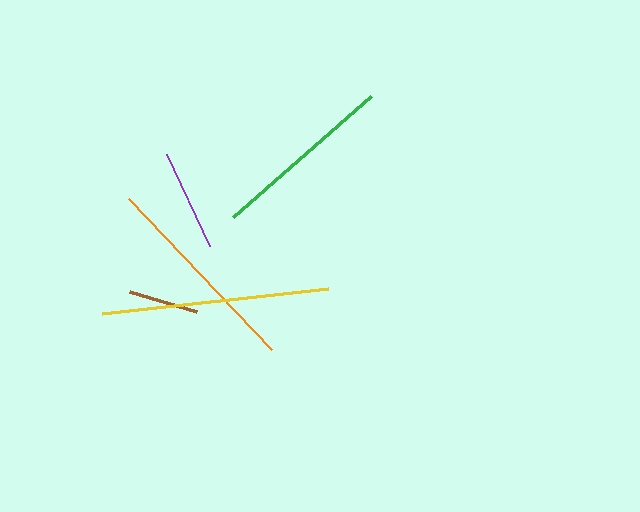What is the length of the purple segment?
The purple segment is approximately 102 pixels long.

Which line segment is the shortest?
The brown line is the shortest at approximately 69 pixels.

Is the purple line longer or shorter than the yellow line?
The yellow line is longer than the purple line.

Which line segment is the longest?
The yellow line is the longest at approximately 227 pixels.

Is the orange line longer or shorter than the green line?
The orange line is longer than the green line.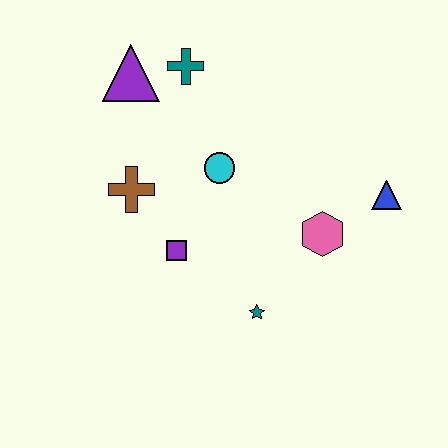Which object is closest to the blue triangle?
The pink hexagon is closest to the blue triangle.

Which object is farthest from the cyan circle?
The blue triangle is farthest from the cyan circle.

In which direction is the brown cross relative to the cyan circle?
The brown cross is to the left of the cyan circle.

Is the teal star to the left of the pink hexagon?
Yes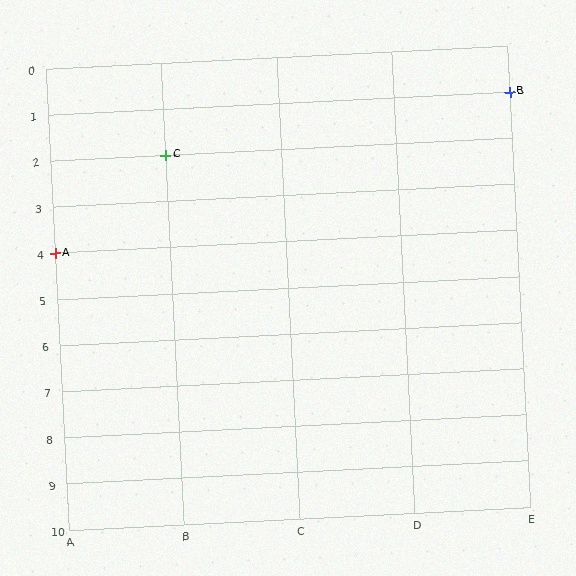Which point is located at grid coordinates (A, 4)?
Point A is at (A, 4).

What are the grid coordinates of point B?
Point B is at grid coordinates (E, 1).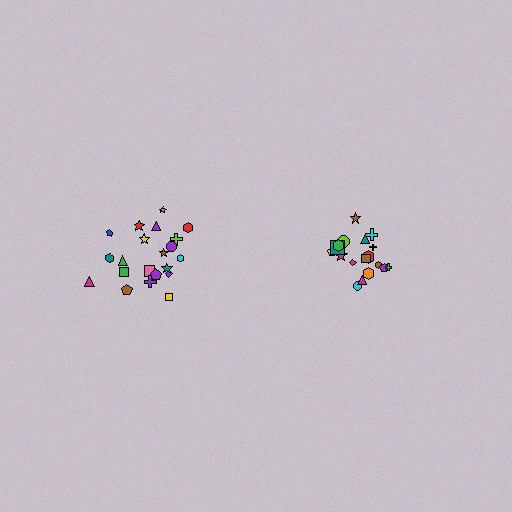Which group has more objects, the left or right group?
The left group.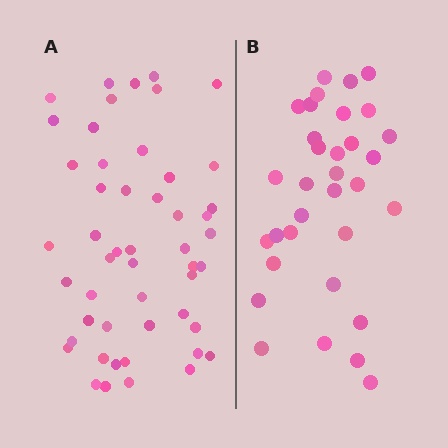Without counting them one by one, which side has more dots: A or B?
Region A (the left region) has more dots.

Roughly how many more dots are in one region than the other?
Region A has approximately 15 more dots than region B.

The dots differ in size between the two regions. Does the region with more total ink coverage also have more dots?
No. Region B has more total ink coverage because its dots are larger, but region A actually contains more individual dots. Total area can be misleading — the number of items is what matters here.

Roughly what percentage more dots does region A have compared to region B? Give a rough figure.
About 50% more.